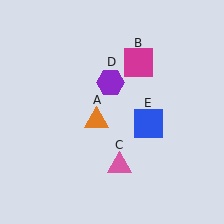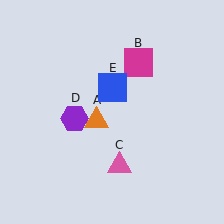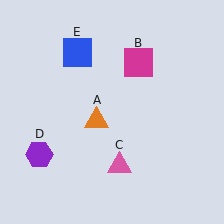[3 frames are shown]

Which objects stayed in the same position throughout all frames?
Orange triangle (object A) and magenta square (object B) and pink triangle (object C) remained stationary.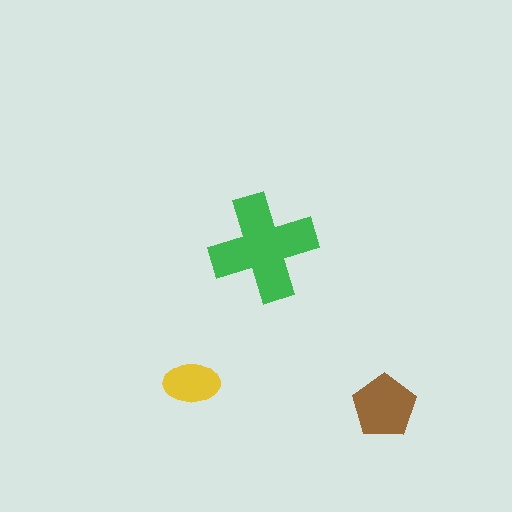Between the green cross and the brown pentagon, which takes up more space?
The green cross.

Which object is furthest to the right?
The brown pentagon is rightmost.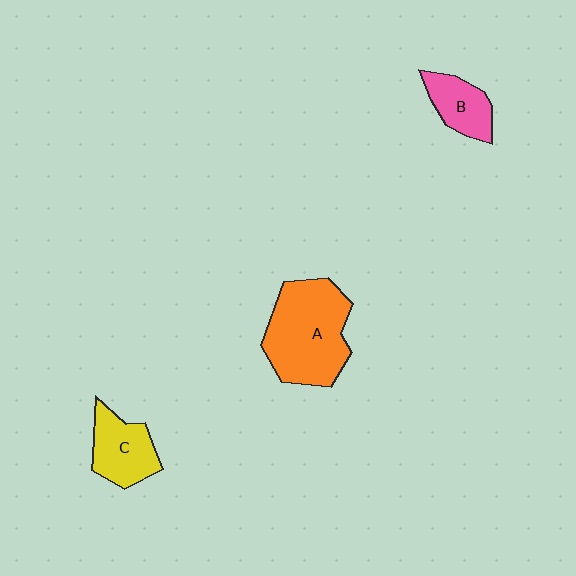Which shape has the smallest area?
Shape B (pink).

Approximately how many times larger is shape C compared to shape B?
Approximately 1.2 times.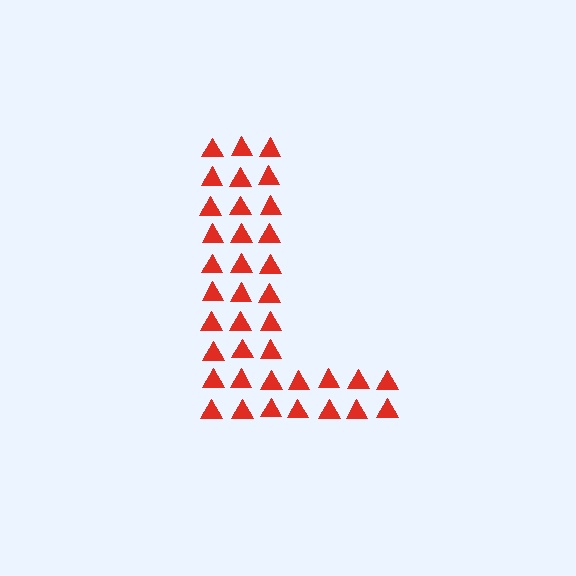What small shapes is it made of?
It is made of small triangles.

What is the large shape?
The large shape is the letter L.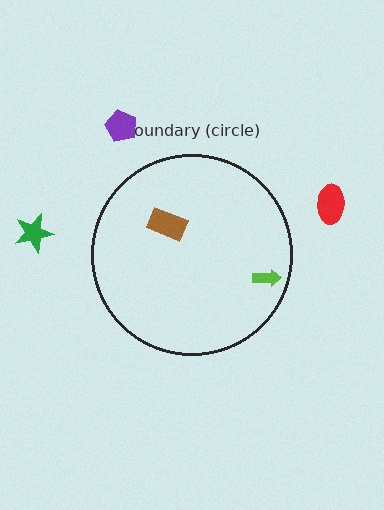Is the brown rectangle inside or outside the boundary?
Inside.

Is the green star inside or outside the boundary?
Outside.